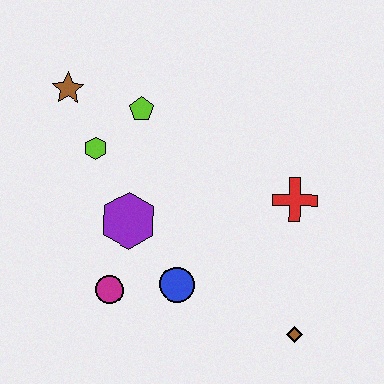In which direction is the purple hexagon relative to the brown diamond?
The purple hexagon is to the left of the brown diamond.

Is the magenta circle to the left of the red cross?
Yes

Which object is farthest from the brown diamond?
The brown star is farthest from the brown diamond.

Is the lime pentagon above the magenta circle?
Yes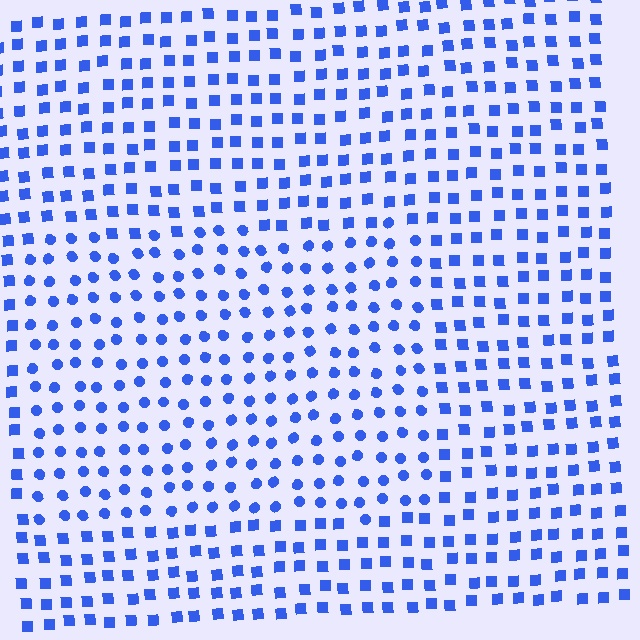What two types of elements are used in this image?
The image uses circles inside the rectangle region and squares outside it.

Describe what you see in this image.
The image is filled with small blue elements arranged in a uniform grid. A rectangle-shaped region contains circles, while the surrounding area contains squares. The boundary is defined purely by the change in element shape.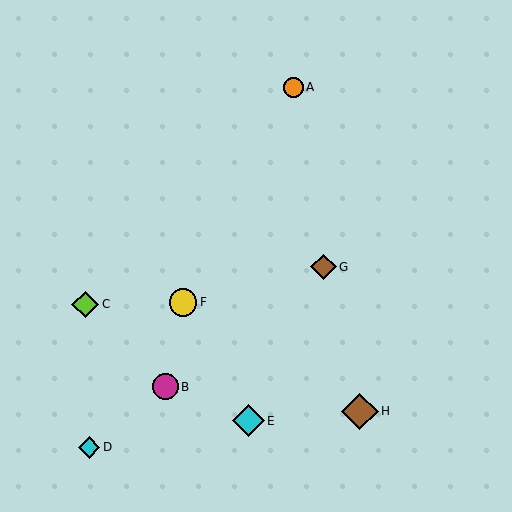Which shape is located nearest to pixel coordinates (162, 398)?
The magenta circle (labeled B) at (165, 387) is nearest to that location.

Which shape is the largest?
The brown diamond (labeled H) is the largest.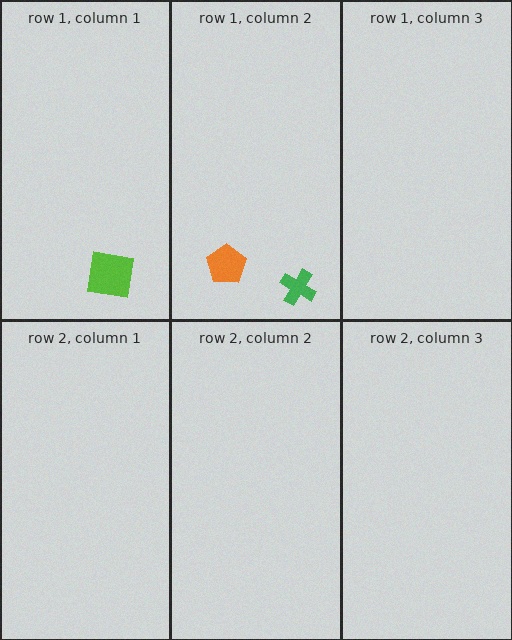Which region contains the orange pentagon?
The row 1, column 2 region.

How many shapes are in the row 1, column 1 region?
1.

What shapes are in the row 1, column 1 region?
The lime square.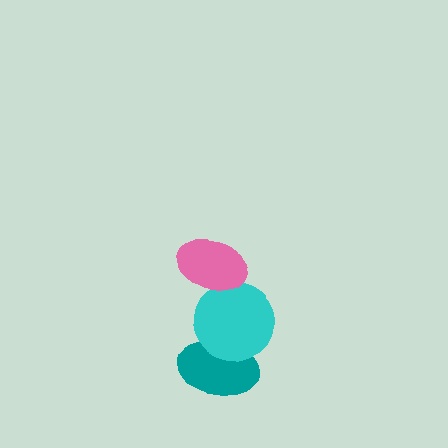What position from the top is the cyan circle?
The cyan circle is 2nd from the top.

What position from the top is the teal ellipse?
The teal ellipse is 3rd from the top.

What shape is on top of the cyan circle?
The pink ellipse is on top of the cyan circle.